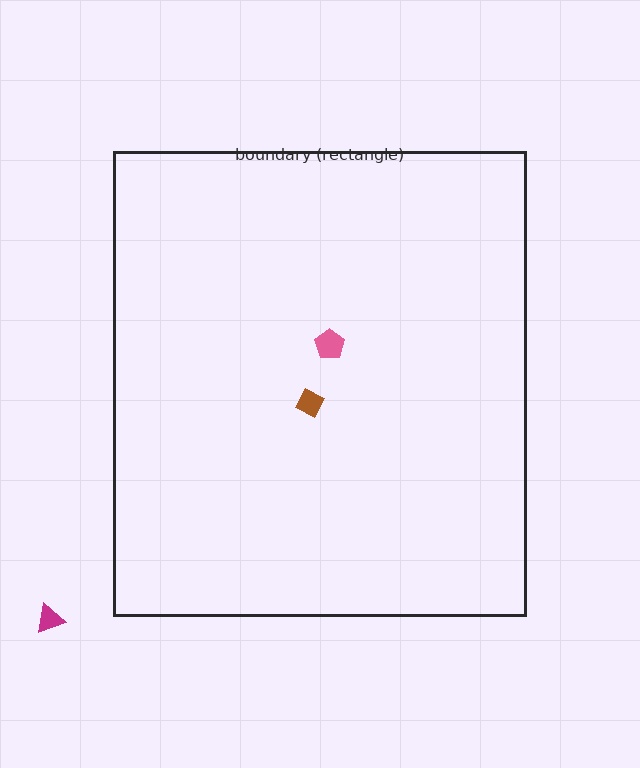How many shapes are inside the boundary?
2 inside, 1 outside.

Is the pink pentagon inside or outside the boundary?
Inside.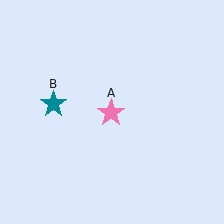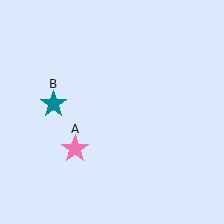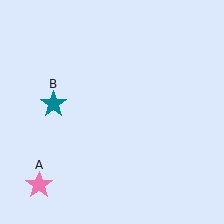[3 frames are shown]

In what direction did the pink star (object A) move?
The pink star (object A) moved down and to the left.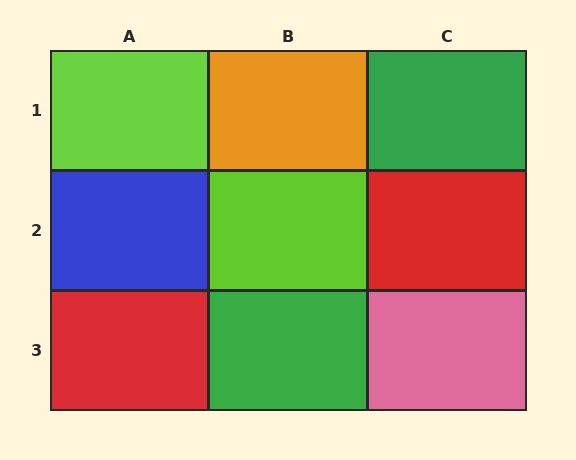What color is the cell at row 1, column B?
Orange.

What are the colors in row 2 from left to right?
Blue, lime, red.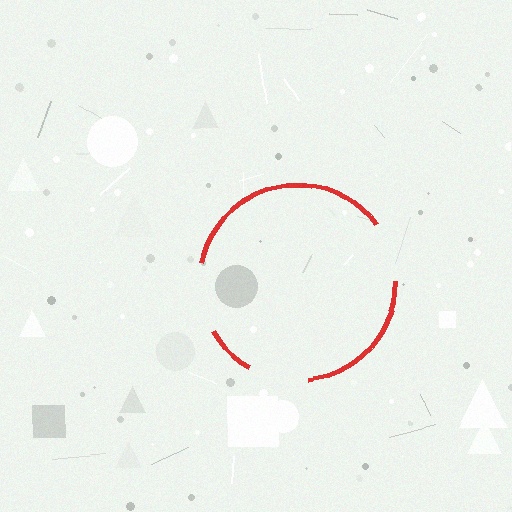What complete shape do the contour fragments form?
The contour fragments form a circle.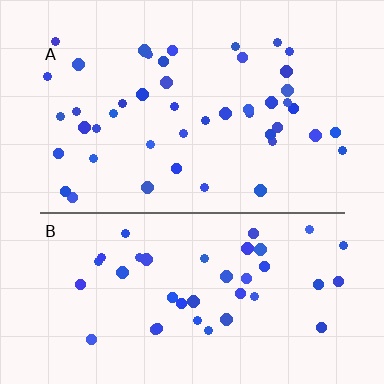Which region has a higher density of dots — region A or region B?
A (the top).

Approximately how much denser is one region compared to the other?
Approximately 1.1× — region A over region B.